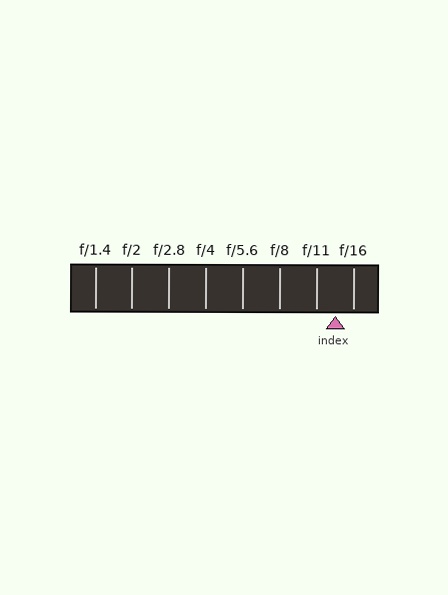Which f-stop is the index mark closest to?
The index mark is closest to f/16.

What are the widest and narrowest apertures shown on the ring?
The widest aperture shown is f/1.4 and the narrowest is f/16.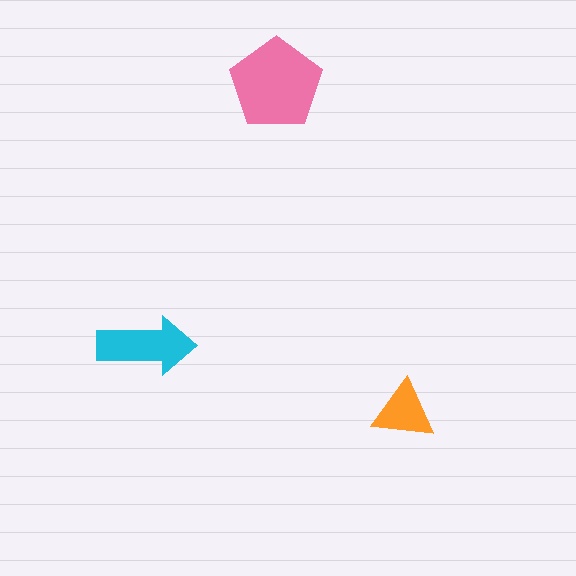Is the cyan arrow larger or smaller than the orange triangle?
Larger.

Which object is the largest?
The pink pentagon.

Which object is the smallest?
The orange triangle.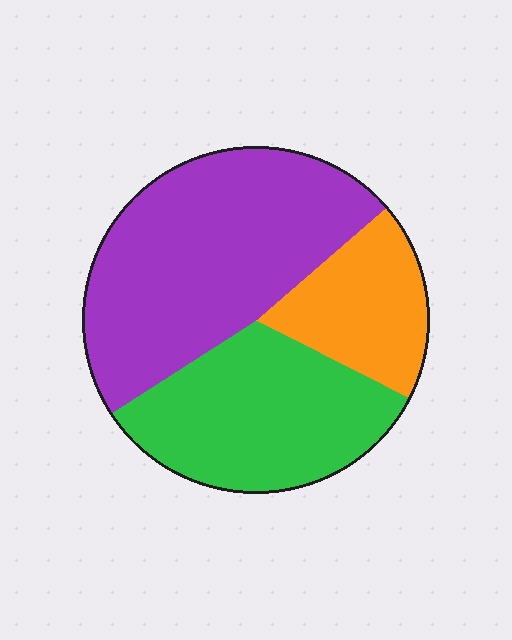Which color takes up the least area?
Orange, at roughly 20%.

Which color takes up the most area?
Purple, at roughly 50%.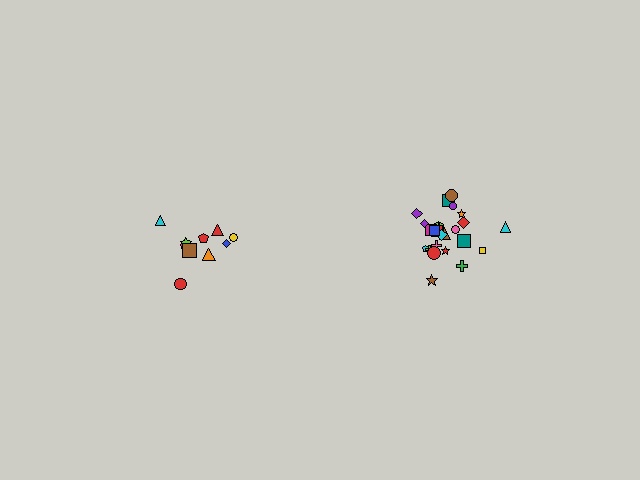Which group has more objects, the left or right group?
The right group.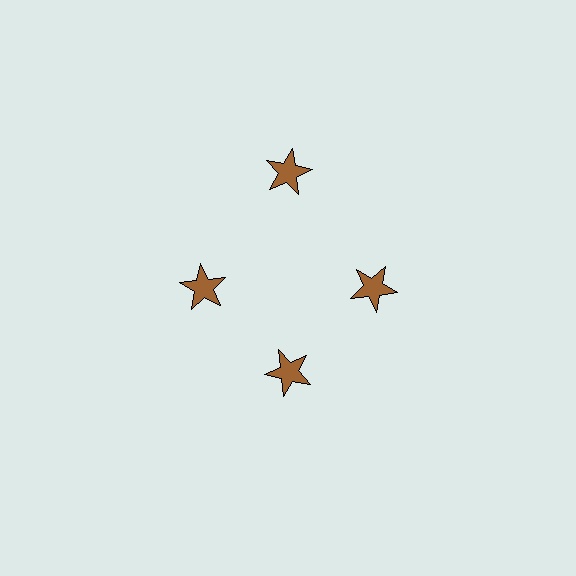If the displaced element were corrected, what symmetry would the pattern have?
It would have 4-fold rotational symmetry — the pattern would map onto itself every 90 degrees.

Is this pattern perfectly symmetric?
No. The 4 brown stars are arranged in a ring, but one element near the 12 o'clock position is pushed outward from the center, breaking the 4-fold rotational symmetry.